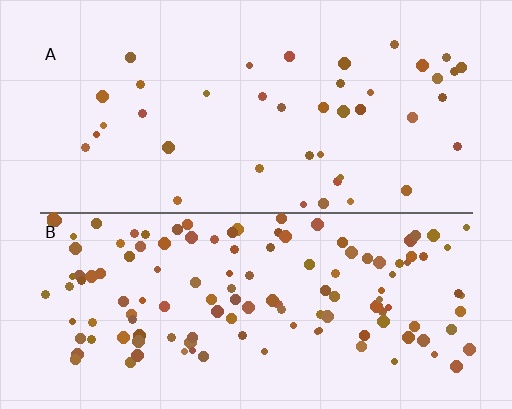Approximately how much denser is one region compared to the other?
Approximately 3.2× — region B over region A.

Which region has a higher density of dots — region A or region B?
B (the bottom).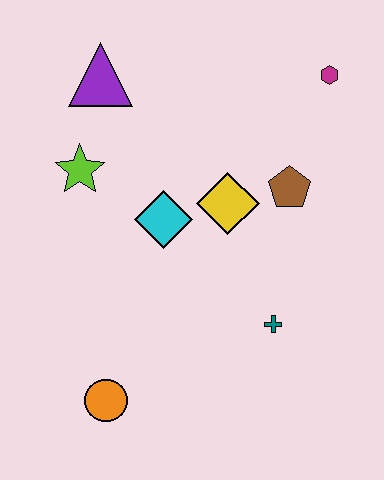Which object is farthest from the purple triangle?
The orange circle is farthest from the purple triangle.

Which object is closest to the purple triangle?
The lime star is closest to the purple triangle.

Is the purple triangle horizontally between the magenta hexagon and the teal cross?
No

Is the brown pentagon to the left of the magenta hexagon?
Yes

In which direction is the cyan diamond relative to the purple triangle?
The cyan diamond is below the purple triangle.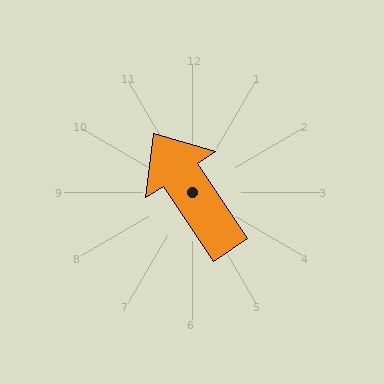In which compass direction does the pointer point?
Northwest.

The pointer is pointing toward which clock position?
Roughly 11 o'clock.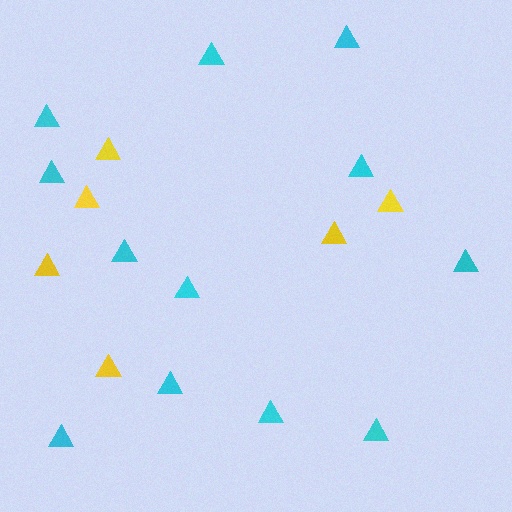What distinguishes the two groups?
There are 2 groups: one group of cyan triangles (12) and one group of yellow triangles (6).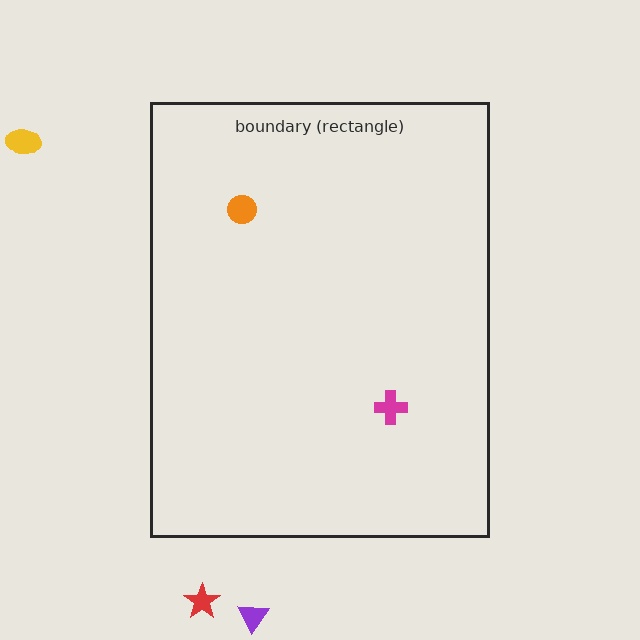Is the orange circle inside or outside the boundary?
Inside.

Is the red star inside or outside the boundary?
Outside.